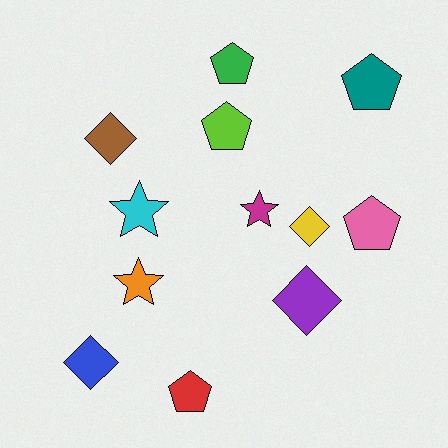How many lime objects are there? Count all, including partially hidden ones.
There is 1 lime object.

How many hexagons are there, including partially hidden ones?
There are no hexagons.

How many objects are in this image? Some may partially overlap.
There are 12 objects.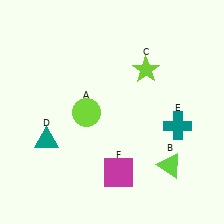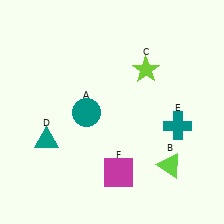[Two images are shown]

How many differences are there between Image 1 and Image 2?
There is 1 difference between the two images.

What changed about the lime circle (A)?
In Image 1, A is lime. In Image 2, it changed to teal.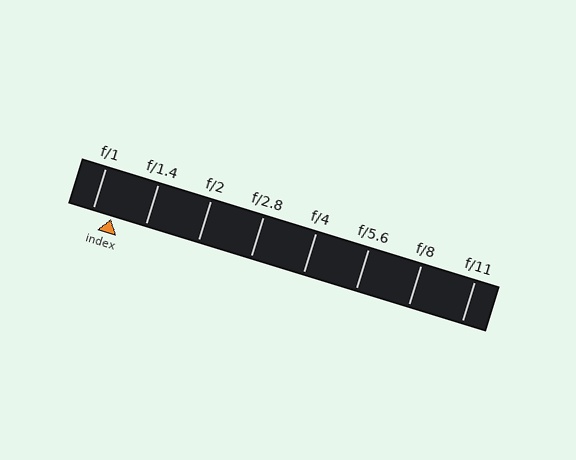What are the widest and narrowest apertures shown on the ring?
The widest aperture shown is f/1 and the narrowest is f/11.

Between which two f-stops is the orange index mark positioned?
The index mark is between f/1 and f/1.4.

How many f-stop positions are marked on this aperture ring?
There are 8 f-stop positions marked.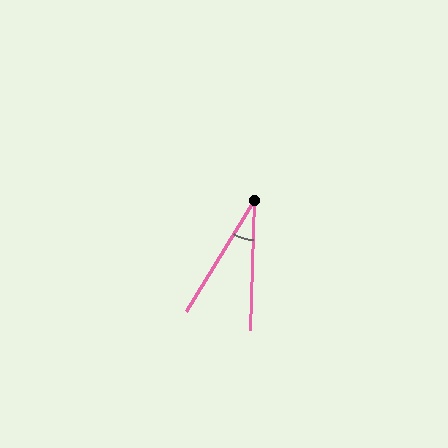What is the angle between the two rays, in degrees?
Approximately 30 degrees.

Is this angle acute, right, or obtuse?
It is acute.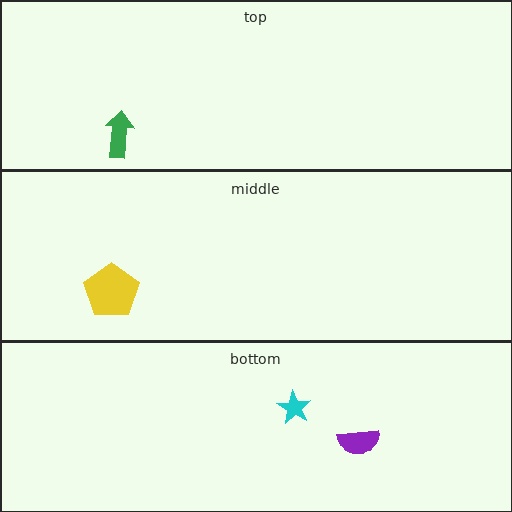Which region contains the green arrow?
The top region.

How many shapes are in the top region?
1.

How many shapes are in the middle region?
1.